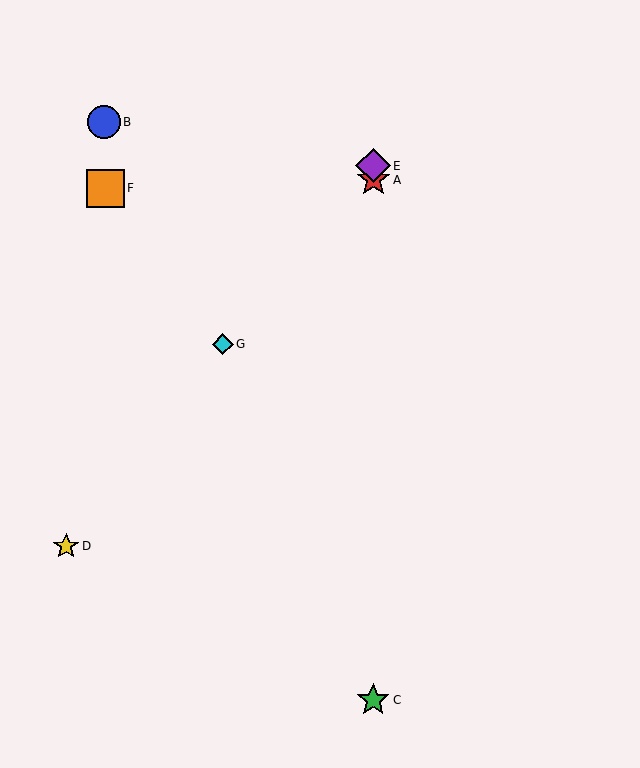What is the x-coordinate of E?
Object E is at x≈373.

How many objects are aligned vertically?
3 objects (A, C, E) are aligned vertically.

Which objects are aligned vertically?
Objects A, C, E are aligned vertically.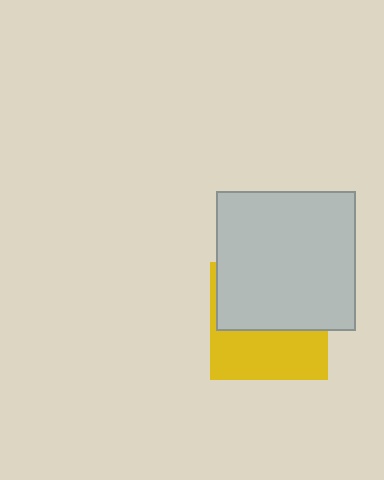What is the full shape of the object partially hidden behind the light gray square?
The partially hidden object is a yellow square.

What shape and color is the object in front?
The object in front is a light gray square.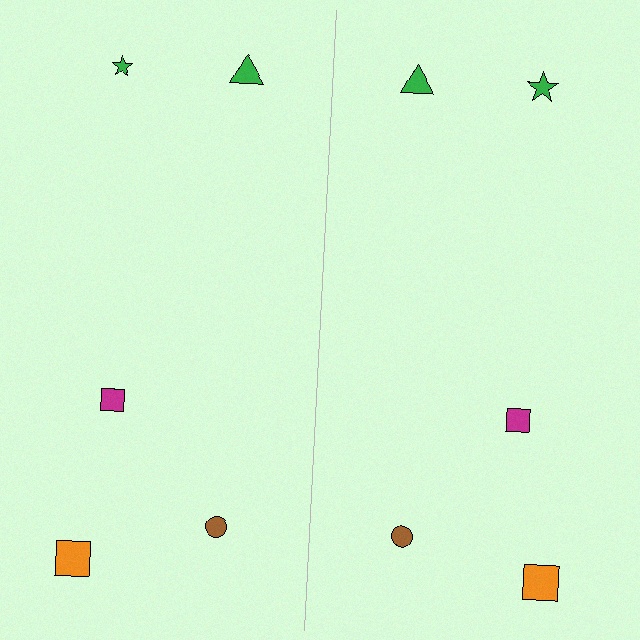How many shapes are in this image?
There are 10 shapes in this image.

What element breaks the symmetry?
The green star on the right side has a different size than its mirror counterpart.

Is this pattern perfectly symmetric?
No, the pattern is not perfectly symmetric. The green star on the right side has a different size than its mirror counterpart.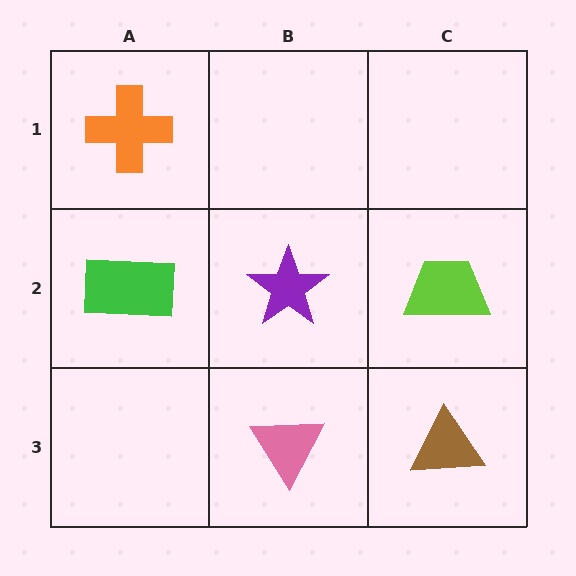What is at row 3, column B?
A pink triangle.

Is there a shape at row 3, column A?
No, that cell is empty.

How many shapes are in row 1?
1 shape.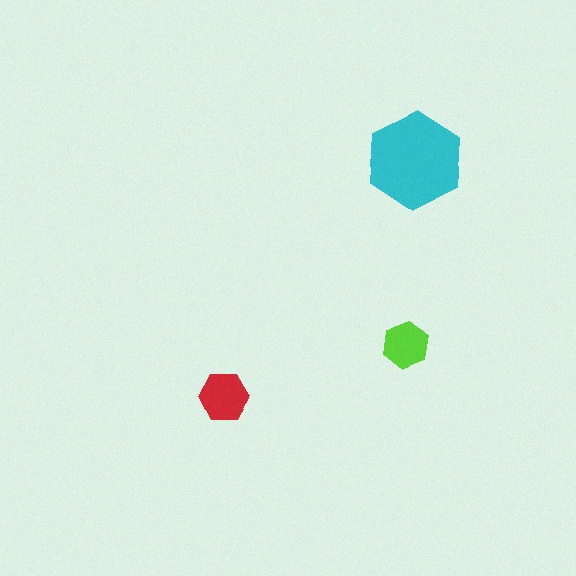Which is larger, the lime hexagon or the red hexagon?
The red one.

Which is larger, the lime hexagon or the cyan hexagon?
The cyan one.